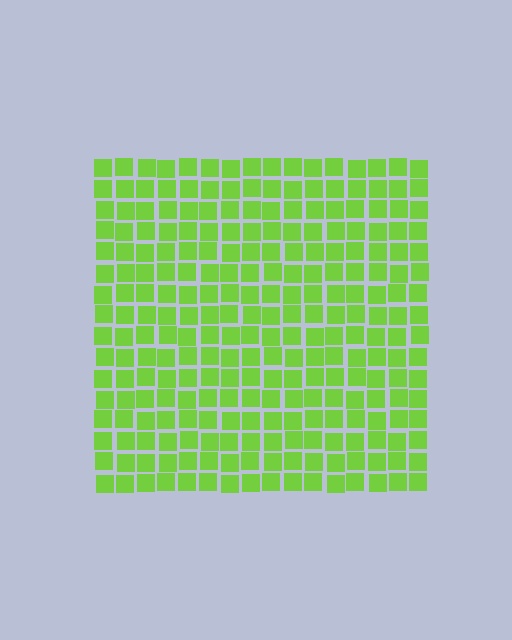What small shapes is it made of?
It is made of small squares.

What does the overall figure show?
The overall figure shows a square.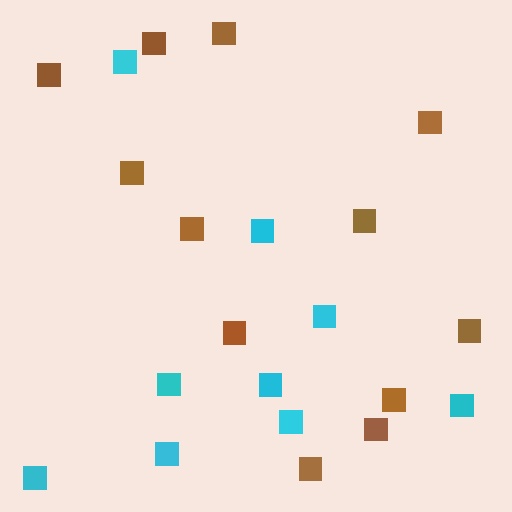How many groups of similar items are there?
There are 2 groups: one group of cyan squares (9) and one group of brown squares (12).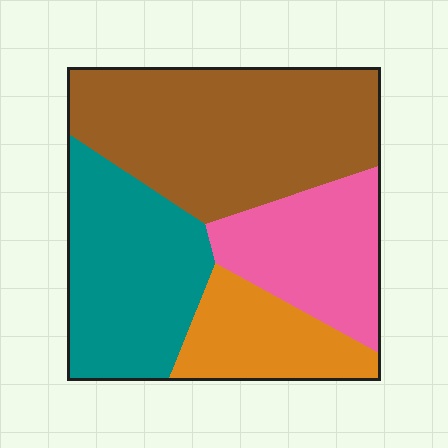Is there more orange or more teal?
Teal.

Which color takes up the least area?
Orange, at roughly 15%.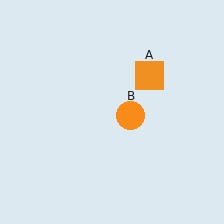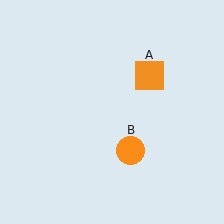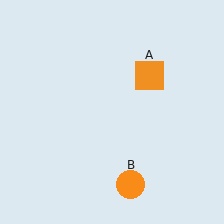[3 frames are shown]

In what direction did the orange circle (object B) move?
The orange circle (object B) moved down.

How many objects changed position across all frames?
1 object changed position: orange circle (object B).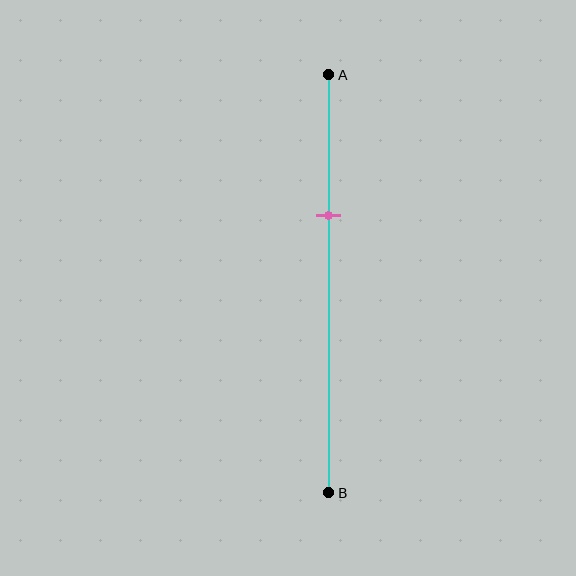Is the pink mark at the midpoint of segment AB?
No, the mark is at about 35% from A, not at the 50% midpoint.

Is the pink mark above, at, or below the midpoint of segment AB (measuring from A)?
The pink mark is above the midpoint of segment AB.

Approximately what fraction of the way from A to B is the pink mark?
The pink mark is approximately 35% of the way from A to B.